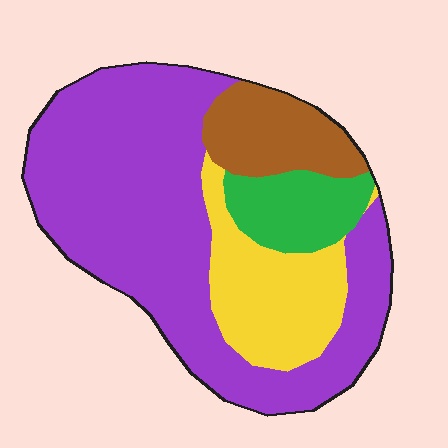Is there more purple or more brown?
Purple.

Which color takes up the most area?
Purple, at roughly 60%.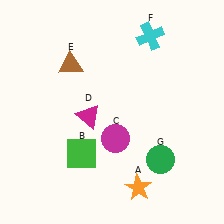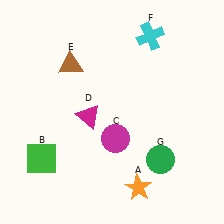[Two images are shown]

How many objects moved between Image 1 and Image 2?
1 object moved between the two images.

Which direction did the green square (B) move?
The green square (B) moved left.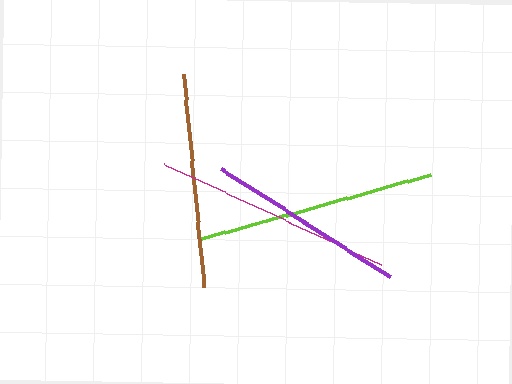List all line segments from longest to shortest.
From longest to shortest: magenta, lime, brown, purple.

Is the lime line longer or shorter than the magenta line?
The magenta line is longer than the lime line.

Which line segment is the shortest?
The purple line is the shortest at approximately 199 pixels.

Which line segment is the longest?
The magenta line is the longest at approximately 238 pixels.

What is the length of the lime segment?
The lime segment is approximately 238 pixels long.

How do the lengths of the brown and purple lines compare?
The brown and purple lines are approximately the same length.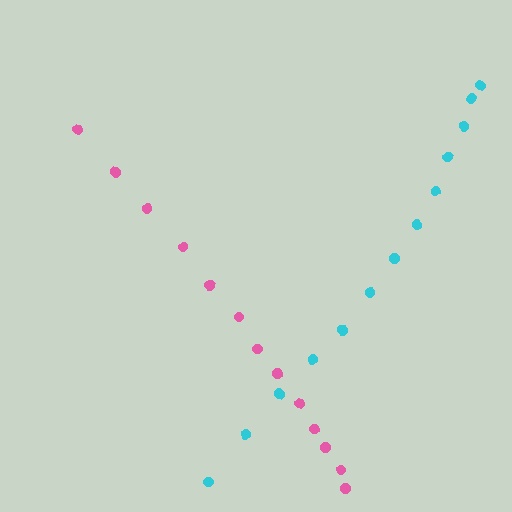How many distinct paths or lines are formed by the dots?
There are 2 distinct paths.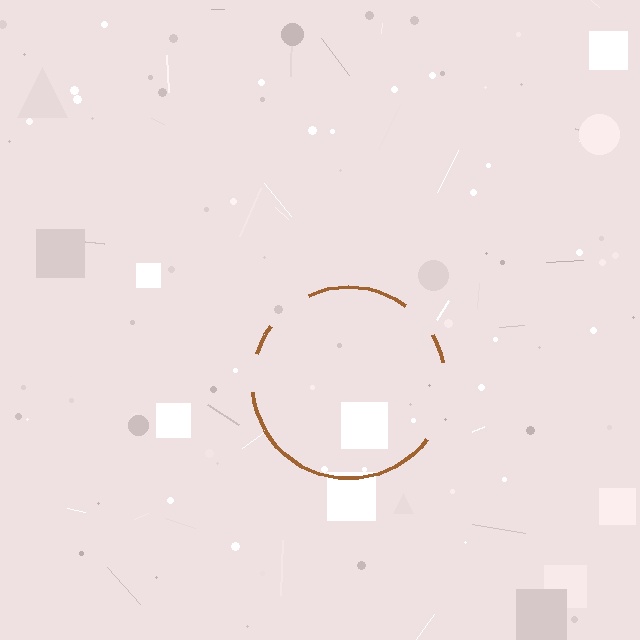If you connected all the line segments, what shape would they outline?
They would outline a circle.